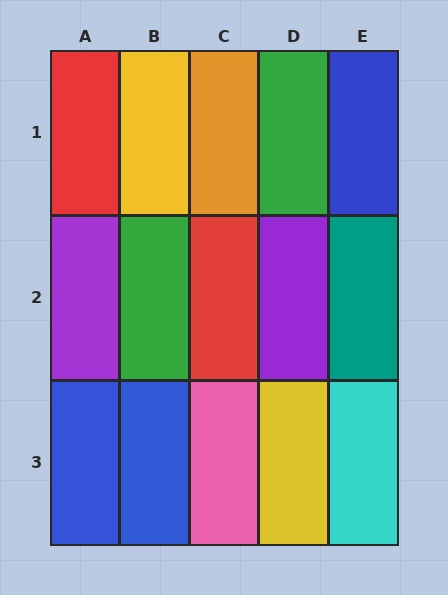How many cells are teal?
1 cell is teal.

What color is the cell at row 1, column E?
Blue.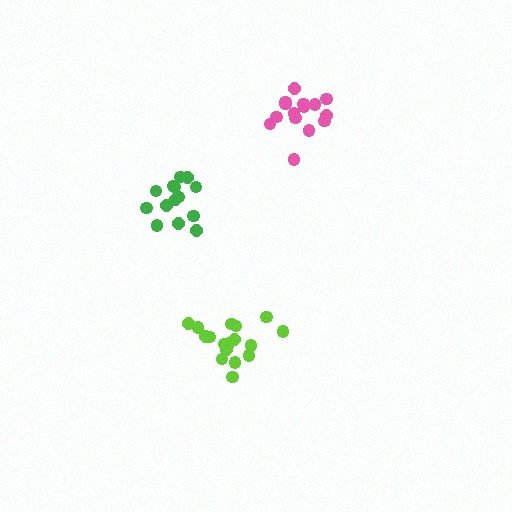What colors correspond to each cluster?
The clusters are colored: green, lime, pink.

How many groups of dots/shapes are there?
There are 3 groups.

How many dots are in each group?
Group 1: 14 dots, Group 2: 17 dots, Group 3: 15 dots (46 total).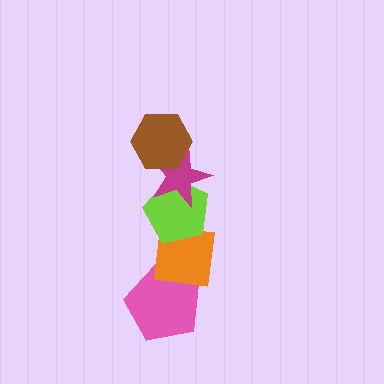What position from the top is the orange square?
The orange square is 4th from the top.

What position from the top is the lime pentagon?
The lime pentagon is 3rd from the top.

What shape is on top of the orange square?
The lime pentagon is on top of the orange square.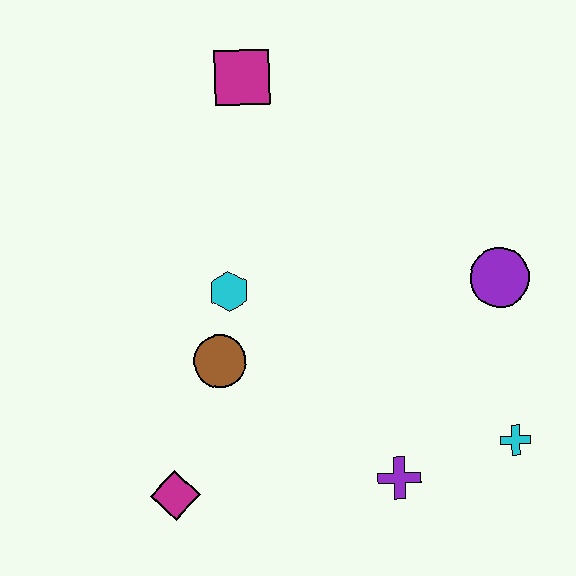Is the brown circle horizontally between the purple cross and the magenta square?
No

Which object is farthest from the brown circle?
The cyan cross is farthest from the brown circle.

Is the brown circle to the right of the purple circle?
No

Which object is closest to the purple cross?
The cyan cross is closest to the purple cross.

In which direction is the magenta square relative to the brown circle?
The magenta square is above the brown circle.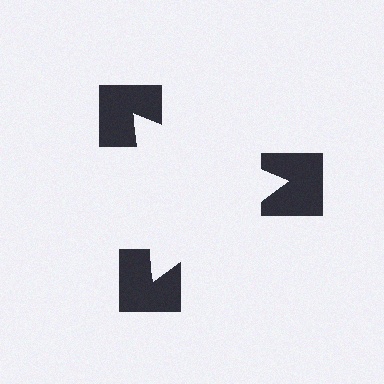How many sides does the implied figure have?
3 sides.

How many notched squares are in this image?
There are 3 — one at each vertex of the illusory triangle.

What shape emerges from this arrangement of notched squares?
An illusory triangle — its edges are inferred from the aligned wedge cuts in the notched squares, not physically drawn.